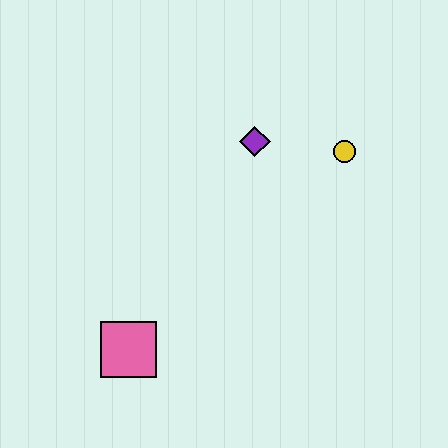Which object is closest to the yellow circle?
The purple diamond is closest to the yellow circle.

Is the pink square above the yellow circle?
No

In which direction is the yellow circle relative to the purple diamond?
The yellow circle is to the right of the purple diamond.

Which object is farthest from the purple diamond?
The pink square is farthest from the purple diamond.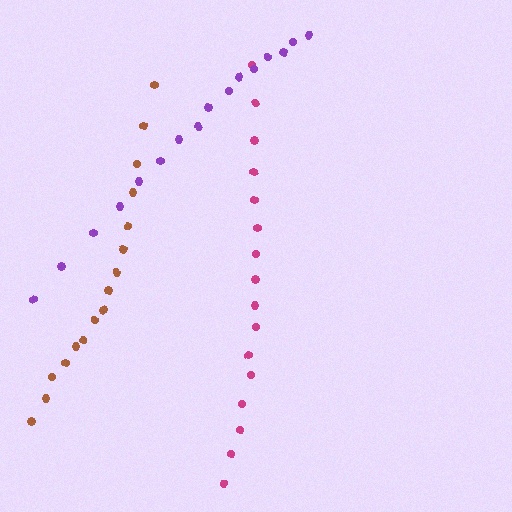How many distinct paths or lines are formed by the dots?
There are 3 distinct paths.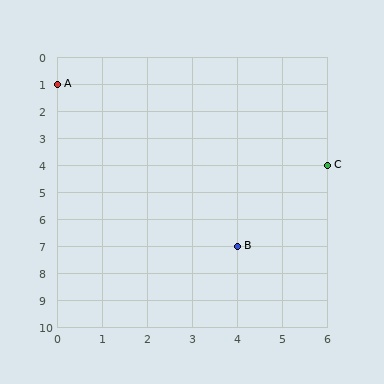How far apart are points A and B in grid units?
Points A and B are 4 columns and 6 rows apart (about 7.2 grid units diagonally).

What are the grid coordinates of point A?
Point A is at grid coordinates (0, 1).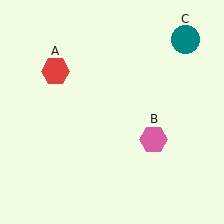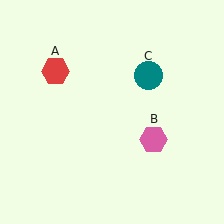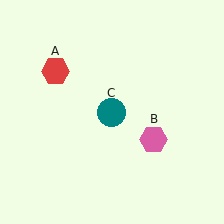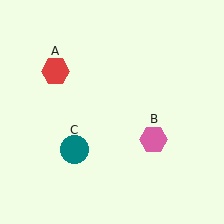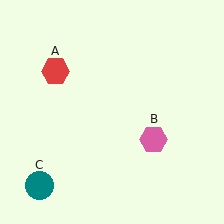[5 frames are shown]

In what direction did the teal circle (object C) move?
The teal circle (object C) moved down and to the left.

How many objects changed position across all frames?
1 object changed position: teal circle (object C).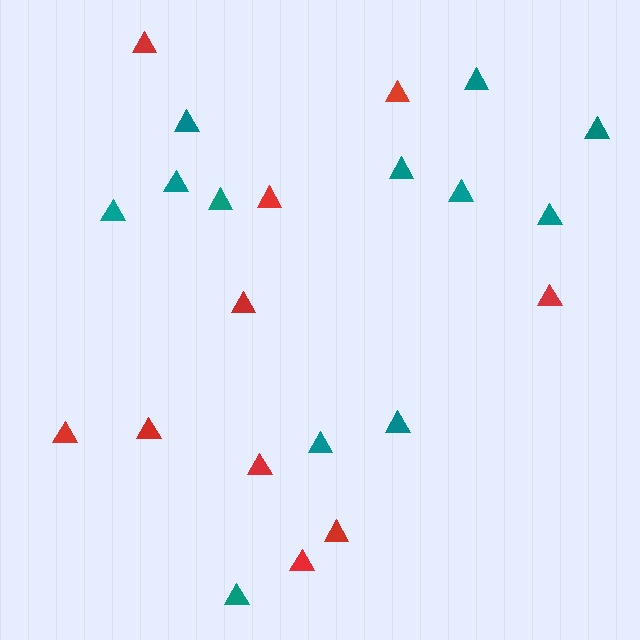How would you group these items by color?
There are 2 groups: one group of teal triangles (12) and one group of red triangles (10).